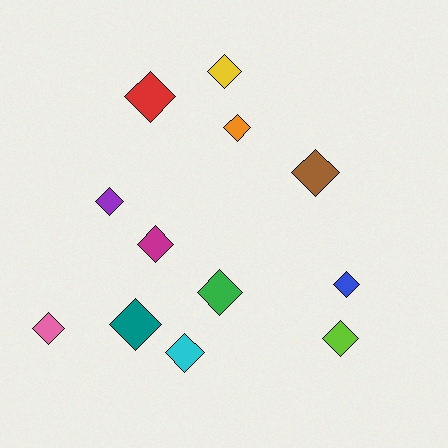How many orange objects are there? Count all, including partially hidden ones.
There is 1 orange object.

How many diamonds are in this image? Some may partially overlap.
There are 12 diamonds.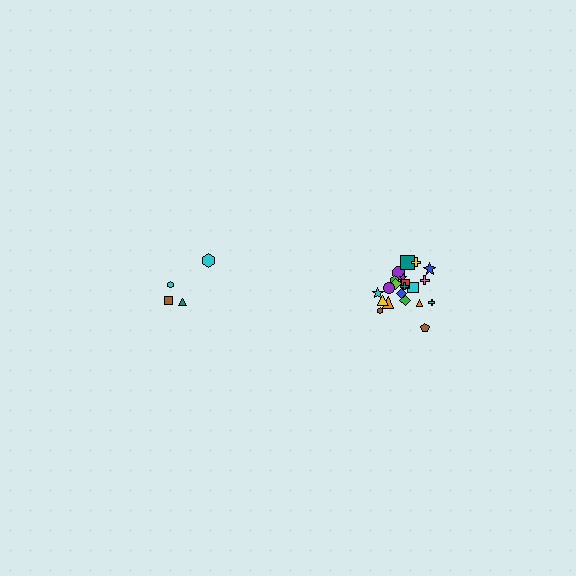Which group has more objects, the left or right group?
The right group.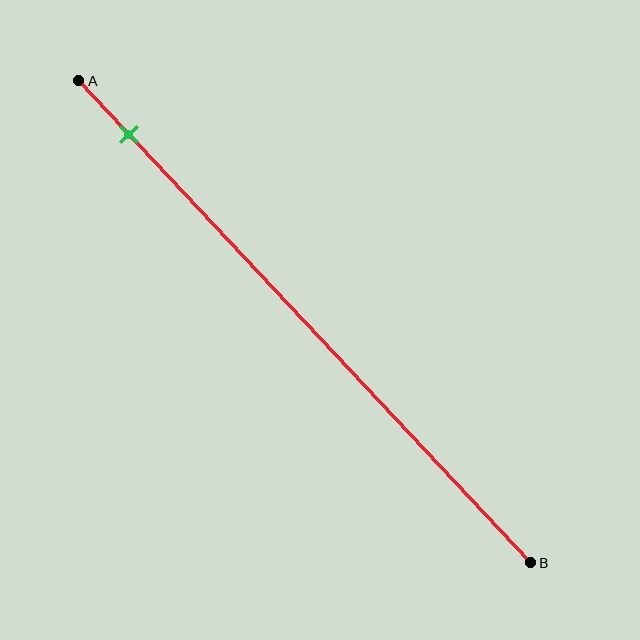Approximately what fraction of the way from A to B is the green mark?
The green mark is approximately 10% of the way from A to B.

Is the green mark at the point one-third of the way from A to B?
No, the mark is at about 10% from A, not at the 33% one-third point.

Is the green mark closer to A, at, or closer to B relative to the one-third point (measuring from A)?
The green mark is closer to point A than the one-third point of segment AB.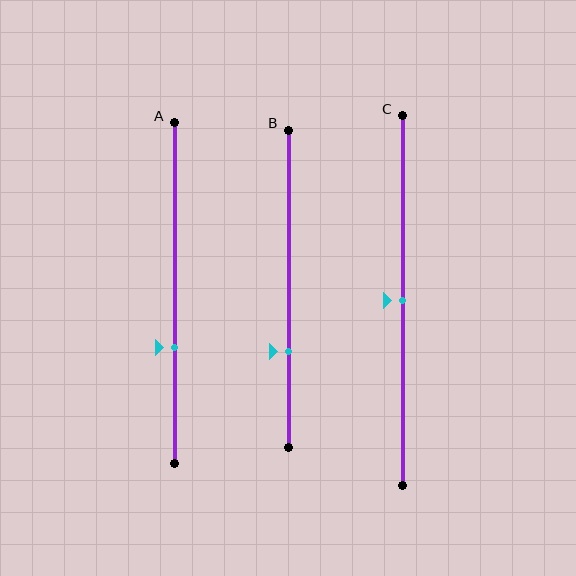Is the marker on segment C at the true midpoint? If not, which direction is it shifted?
Yes, the marker on segment C is at the true midpoint.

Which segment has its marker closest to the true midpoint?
Segment C has its marker closest to the true midpoint.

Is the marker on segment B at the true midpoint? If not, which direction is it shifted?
No, the marker on segment B is shifted downward by about 20% of the segment length.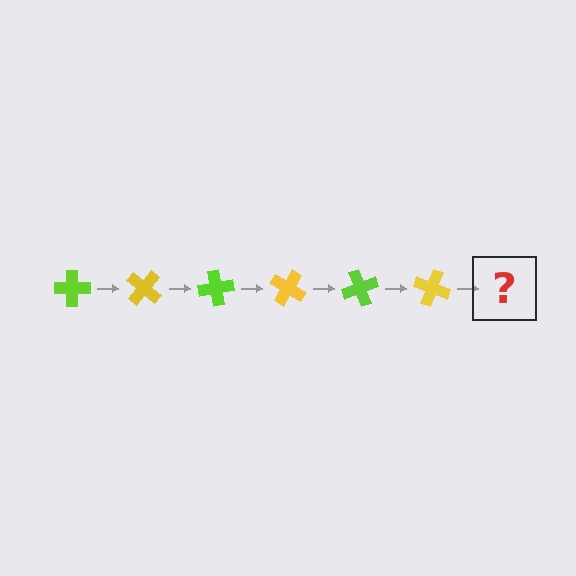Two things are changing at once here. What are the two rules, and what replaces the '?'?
The two rules are that it rotates 40 degrees each step and the color cycles through lime and yellow. The '?' should be a lime cross, rotated 240 degrees from the start.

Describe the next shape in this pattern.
It should be a lime cross, rotated 240 degrees from the start.